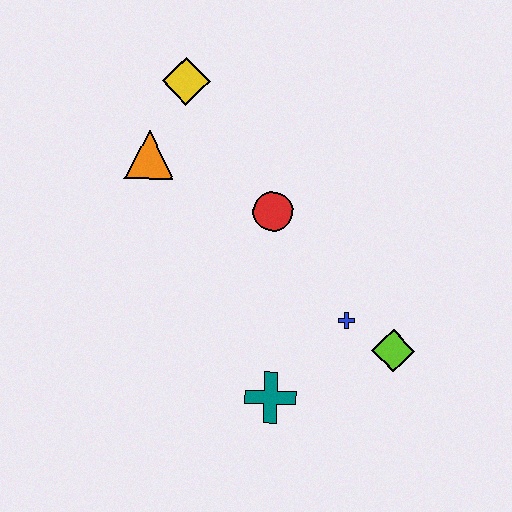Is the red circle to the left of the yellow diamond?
No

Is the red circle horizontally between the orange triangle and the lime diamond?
Yes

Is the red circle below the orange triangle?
Yes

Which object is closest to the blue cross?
The lime diamond is closest to the blue cross.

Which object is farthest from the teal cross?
The yellow diamond is farthest from the teal cross.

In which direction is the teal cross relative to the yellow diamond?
The teal cross is below the yellow diamond.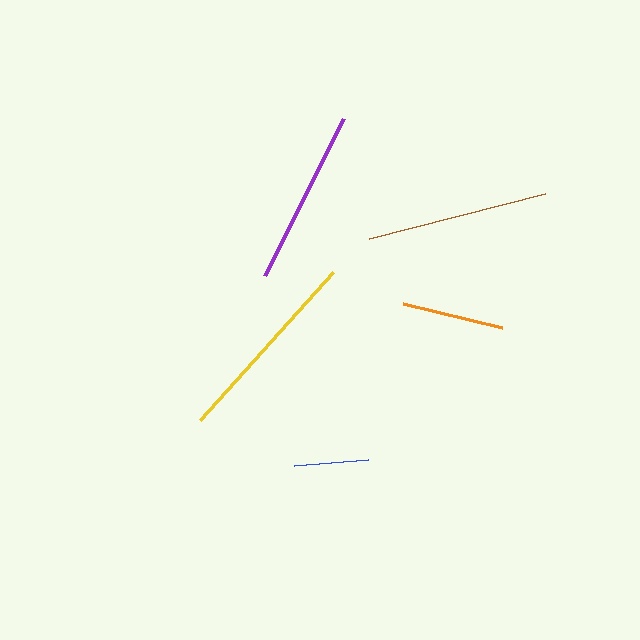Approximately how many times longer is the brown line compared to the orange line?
The brown line is approximately 1.8 times the length of the orange line.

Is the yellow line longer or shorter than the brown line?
The yellow line is longer than the brown line.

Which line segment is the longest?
The yellow line is the longest at approximately 199 pixels.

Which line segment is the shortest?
The blue line is the shortest at approximately 75 pixels.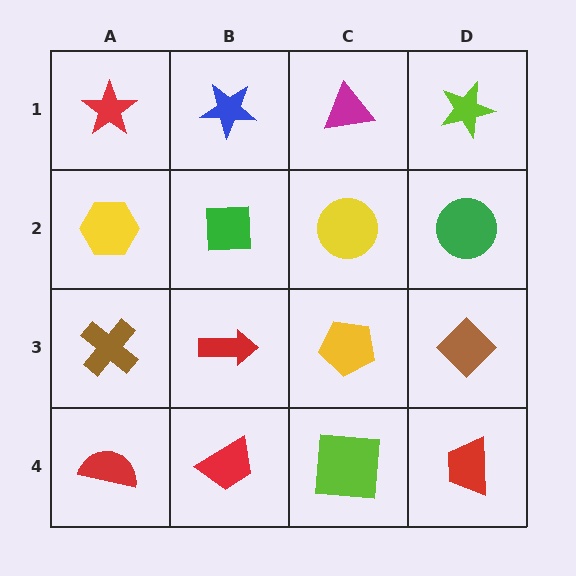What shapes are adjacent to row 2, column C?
A magenta triangle (row 1, column C), a yellow pentagon (row 3, column C), a green square (row 2, column B), a green circle (row 2, column D).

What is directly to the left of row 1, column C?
A blue star.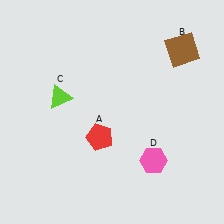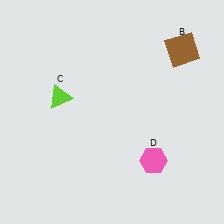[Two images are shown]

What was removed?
The red pentagon (A) was removed in Image 2.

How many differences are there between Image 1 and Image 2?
There is 1 difference between the two images.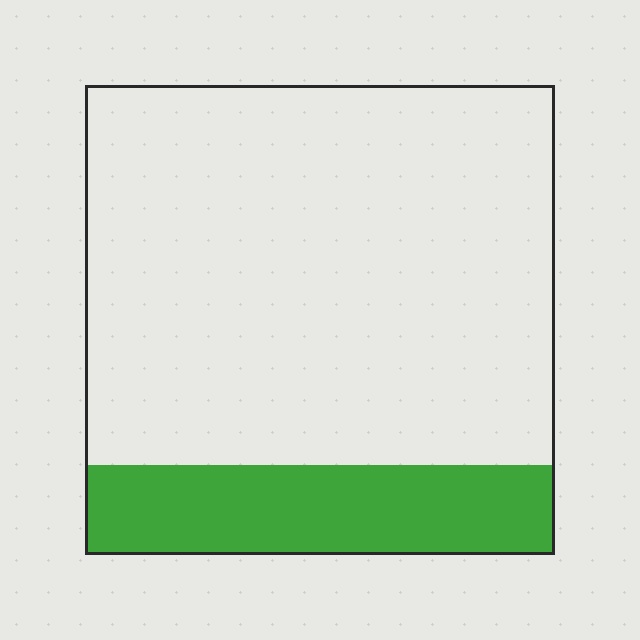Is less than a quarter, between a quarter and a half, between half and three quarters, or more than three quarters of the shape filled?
Less than a quarter.